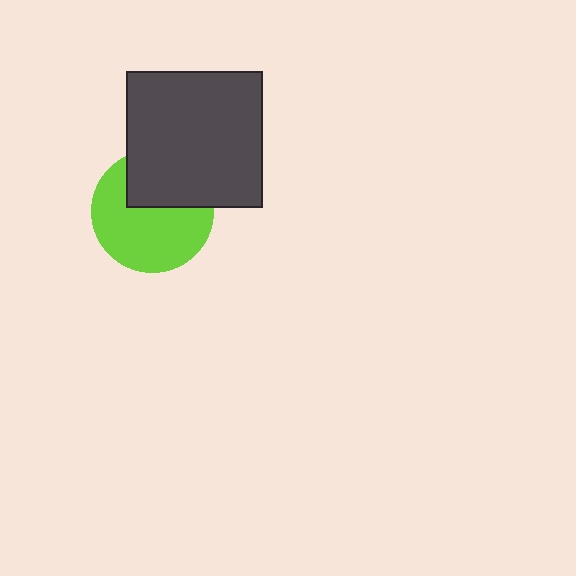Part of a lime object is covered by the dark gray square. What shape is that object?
It is a circle.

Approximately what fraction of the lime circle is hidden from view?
Roughly 36% of the lime circle is hidden behind the dark gray square.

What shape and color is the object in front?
The object in front is a dark gray square.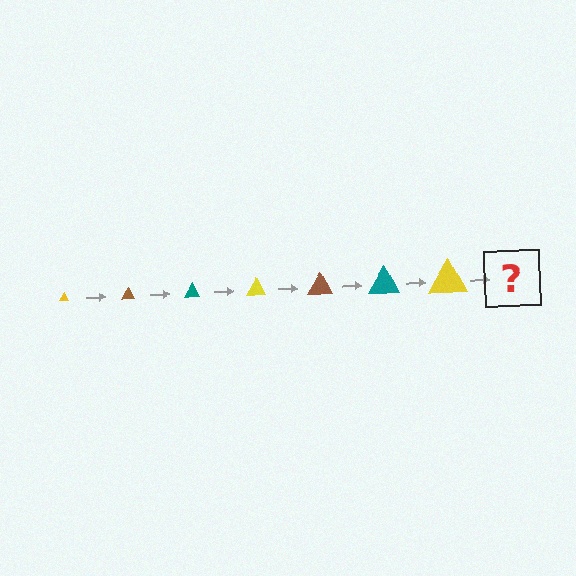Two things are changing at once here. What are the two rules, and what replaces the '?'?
The two rules are that the triangle grows larger each step and the color cycles through yellow, brown, and teal. The '?' should be a brown triangle, larger than the previous one.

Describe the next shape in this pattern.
It should be a brown triangle, larger than the previous one.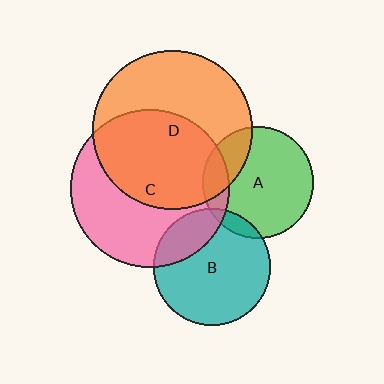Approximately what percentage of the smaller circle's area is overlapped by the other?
Approximately 20%.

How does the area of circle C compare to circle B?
Approximately 1.8 times.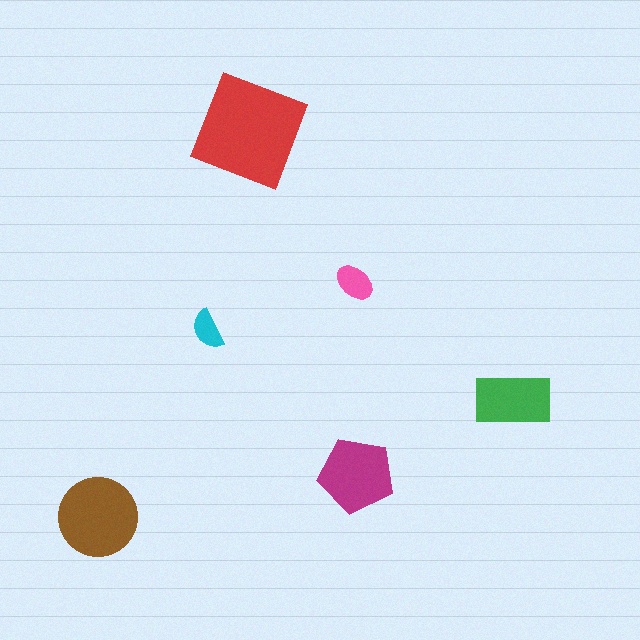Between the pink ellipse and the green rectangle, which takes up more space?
The green rectangle.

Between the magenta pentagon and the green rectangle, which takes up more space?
The magenta pentagon.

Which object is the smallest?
The cyan semicircle.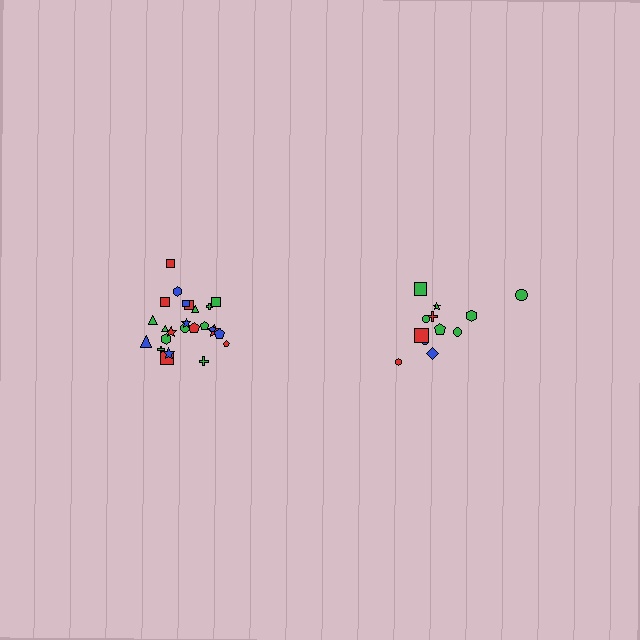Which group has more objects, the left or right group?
The left group.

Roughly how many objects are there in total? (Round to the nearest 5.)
Roughly 35 objects in total.